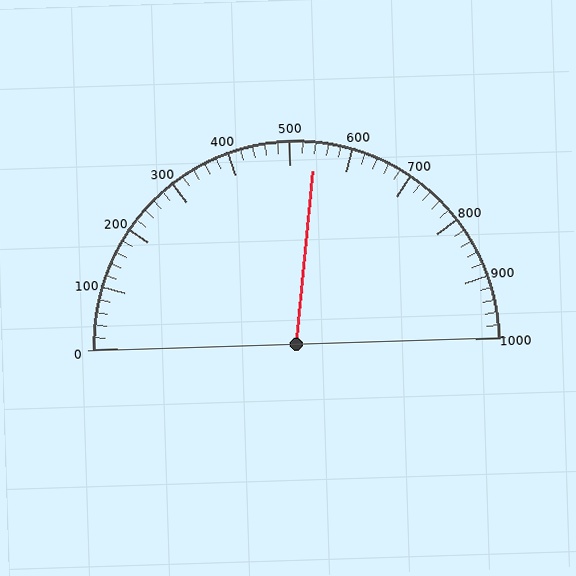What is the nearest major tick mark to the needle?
The nearest major tick mark is 500.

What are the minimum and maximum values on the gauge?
The gauge ranges from 0 to 1000.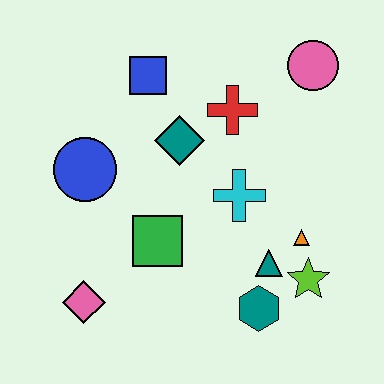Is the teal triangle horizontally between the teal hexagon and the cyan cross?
No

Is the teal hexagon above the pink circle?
No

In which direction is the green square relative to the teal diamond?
The green square is below the teal diamond.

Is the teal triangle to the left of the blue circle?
No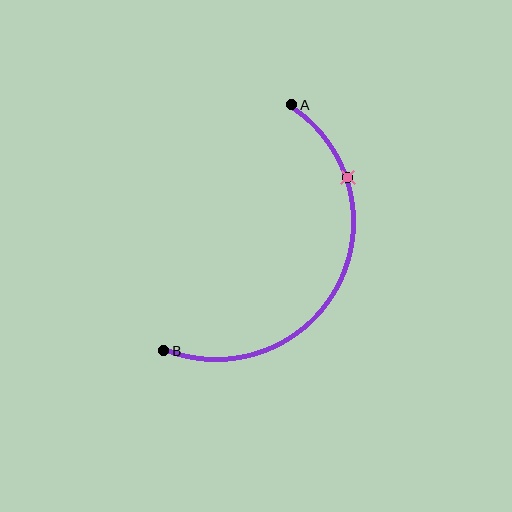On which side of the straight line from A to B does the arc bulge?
The arc bulges to the right of the straight line connecting A and B.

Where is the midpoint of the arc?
The arc midpoint is the point on the curve farthest from the straight line joining A and B. It sits to the right of that line.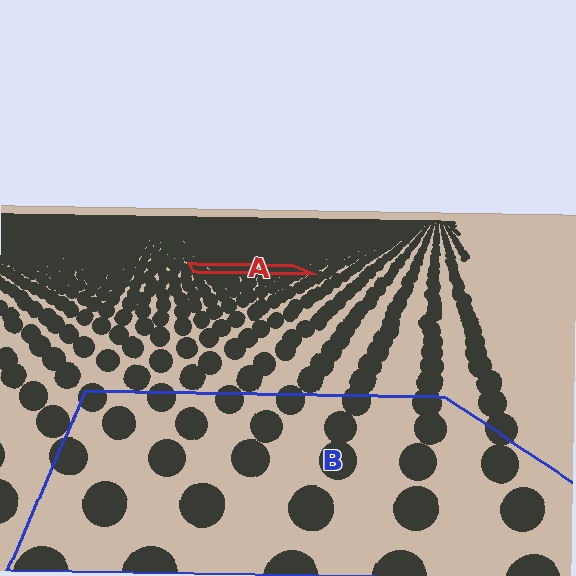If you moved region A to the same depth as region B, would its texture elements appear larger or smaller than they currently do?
They would appear larger. At a closer depth, the same texture elements are projected at a bigger on-screen size.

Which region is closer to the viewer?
Region B is closer. The texture elements there are larger and more spread out.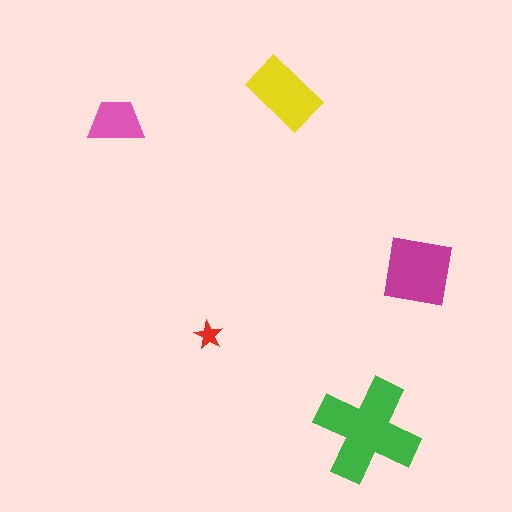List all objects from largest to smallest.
The green cross, the magenta square, the yellow rectangle, the pink trapezoid, the red star.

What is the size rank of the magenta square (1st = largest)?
2nd.